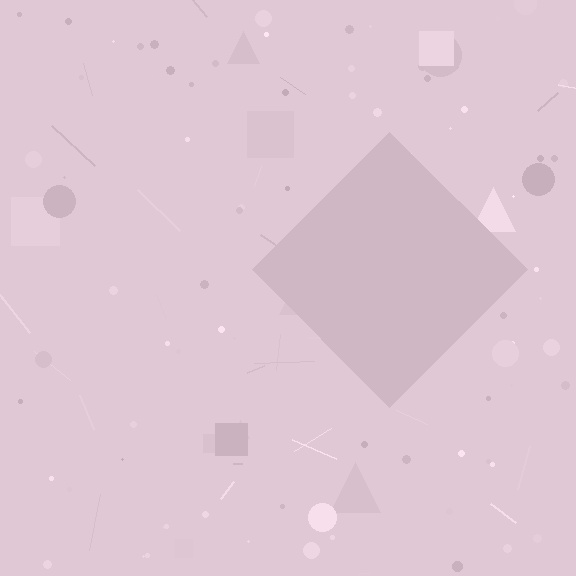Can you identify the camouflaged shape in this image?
The camouflaged shape is a diamond.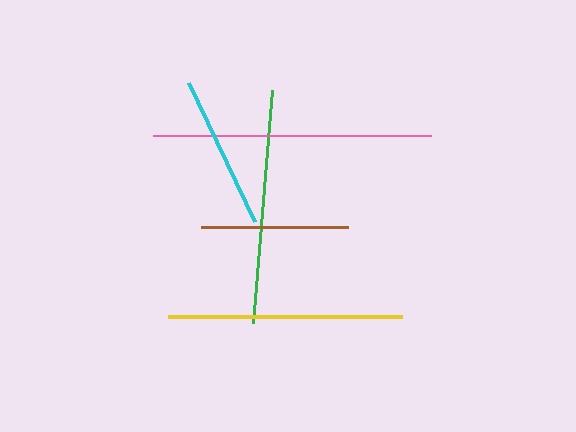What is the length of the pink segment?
The pink segment is approximately 278 pixels long.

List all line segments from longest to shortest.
From longest to shortest: pink, yellow, green, cyan, brown.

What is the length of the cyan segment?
The cyan segment is approximately 154 pixels long.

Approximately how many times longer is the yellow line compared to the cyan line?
The yellow line is approximately 1.5 times the length of the cyan line.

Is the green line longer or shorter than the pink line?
The pink line is longer than the green line.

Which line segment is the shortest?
The brown line is the shortest at approximately 147 pixels.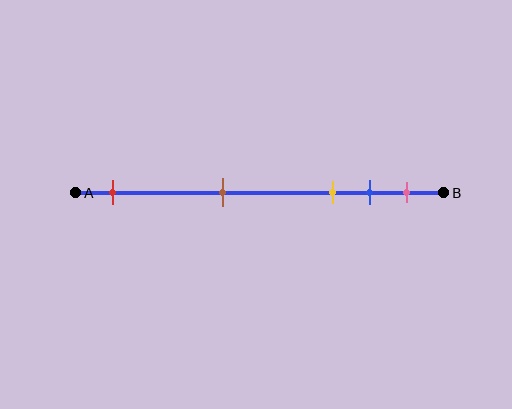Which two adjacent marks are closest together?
The blue and pink marks are the closest adjacent pair.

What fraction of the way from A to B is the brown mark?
The brown mark is approximately 40% (0.4) of the way from A to B.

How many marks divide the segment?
There are 5 marks dividing the segment.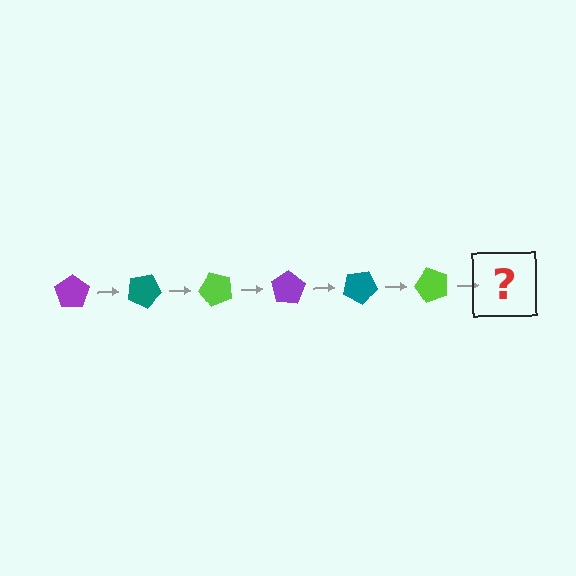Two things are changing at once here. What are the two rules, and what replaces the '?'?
The two rules are that it rotates 25 degrees each step and the color cycles through purple, teal, and lime. The '?' should be a purple pentagon, rotated 150 degrees from the start.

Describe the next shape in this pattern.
It should be a purple pentagon, rotated 150 degrees from the start.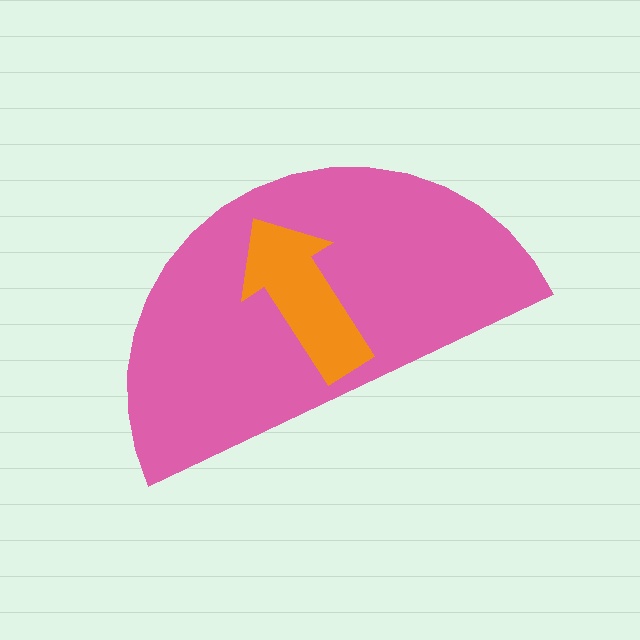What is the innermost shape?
The orange arrow.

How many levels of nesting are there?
2.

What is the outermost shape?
The pink semicircle.